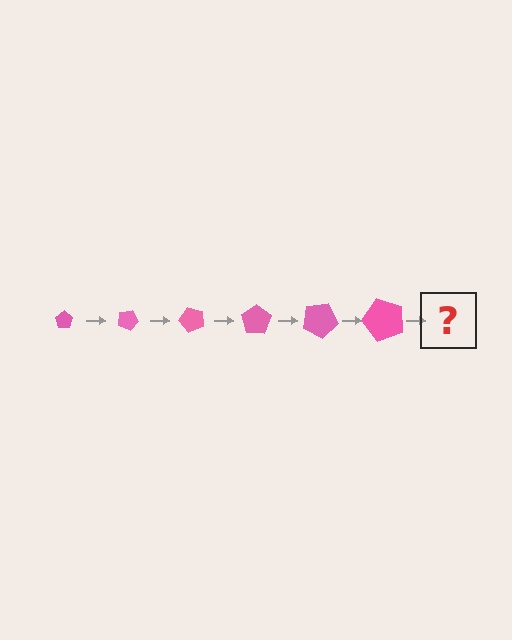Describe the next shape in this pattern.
It should be a pentagon, larger than the previous one and rotated 150 degrees from the start.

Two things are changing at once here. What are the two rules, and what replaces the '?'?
The two rules are that the pentagon grows larger each step and it rotates 25 degrees each step. The '?' should be a pentagon, larger than the previous one and rotated 150 degrees from the start.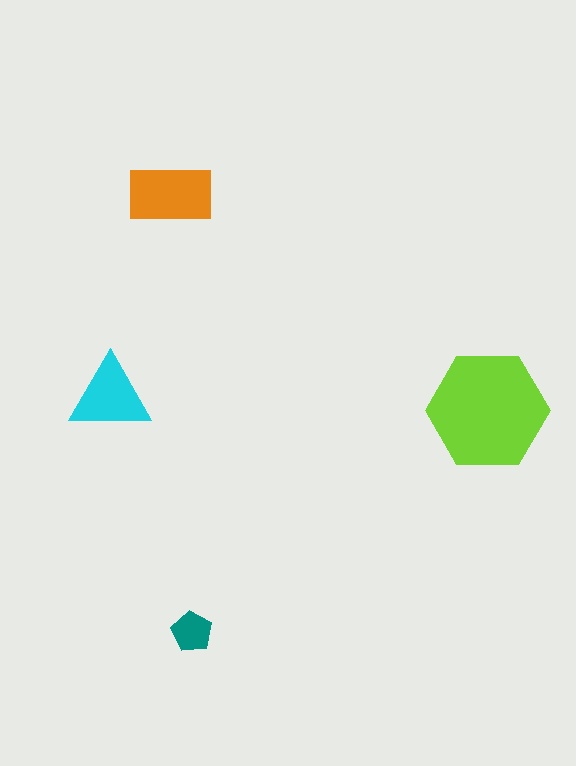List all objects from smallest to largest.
The teal pentagon, the cyan triangle, the orange rectangle, the lime hexagon.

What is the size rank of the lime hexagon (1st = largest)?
1st.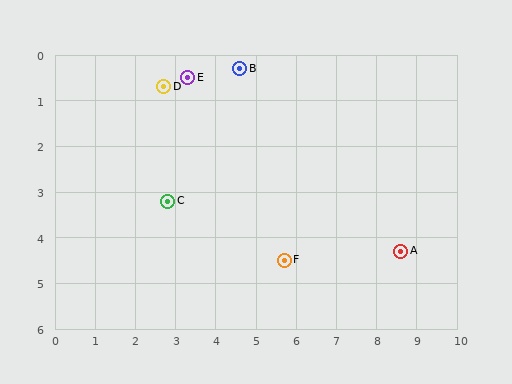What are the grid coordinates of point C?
Point C is at approximately (2.8, 3.2).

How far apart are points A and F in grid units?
Points A and F are about 2.9 grid units apart.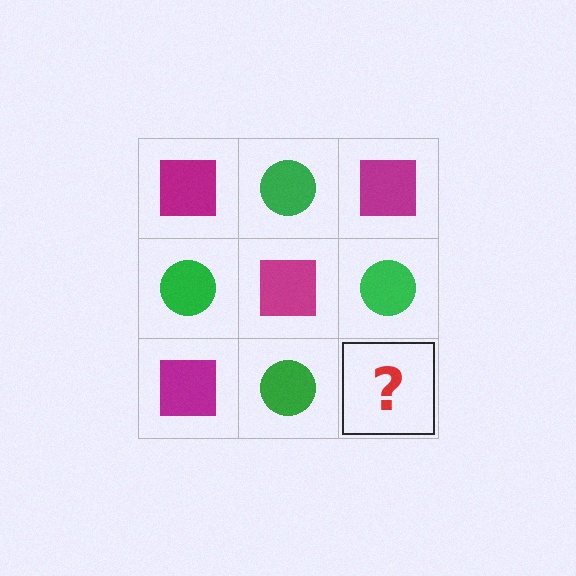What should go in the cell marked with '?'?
The missing cell should contain a magenta square.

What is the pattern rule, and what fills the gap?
The rule is that it alternates magenta square and green circle in a checkerboard pattern. The gap should be filled with a magenta square.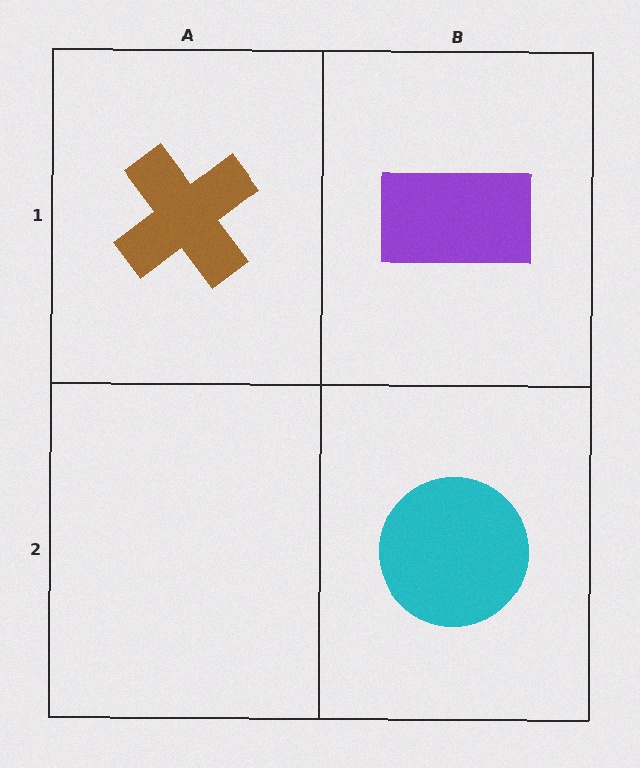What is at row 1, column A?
A brown cross.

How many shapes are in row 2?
1 shape.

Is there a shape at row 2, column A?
No, that cell is empty.